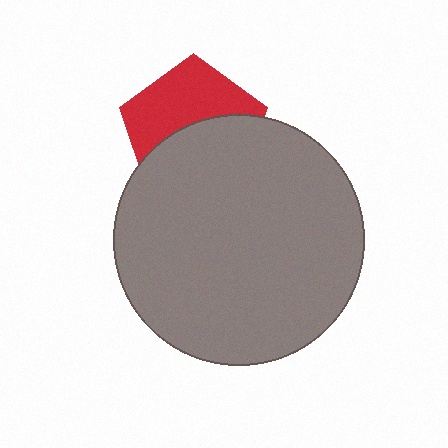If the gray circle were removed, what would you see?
You would see the complete red pentagon.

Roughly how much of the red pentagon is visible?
About half of it is visible (roughly 49%).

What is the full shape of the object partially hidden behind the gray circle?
The partially hidden object is a red pentagon.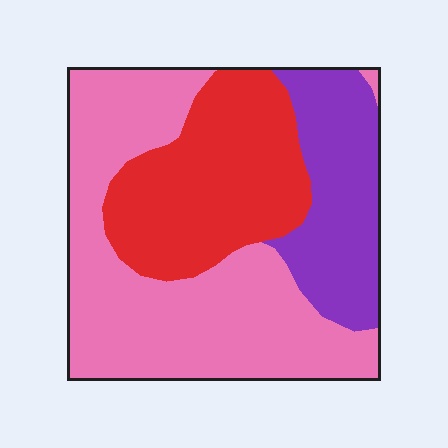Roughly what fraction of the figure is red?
Red takes up about one third (1/3) of the figure.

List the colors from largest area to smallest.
From largest to smallest: pink, red, purple.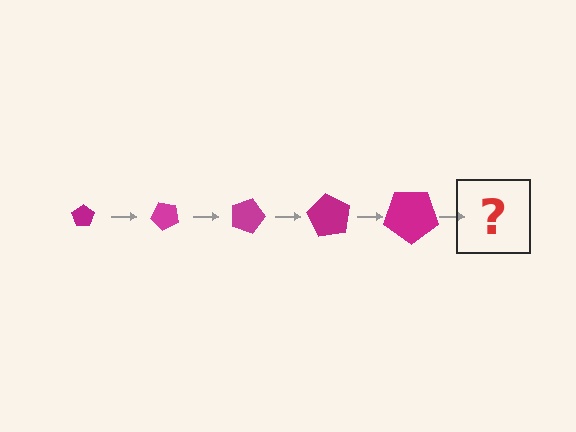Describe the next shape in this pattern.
It should be a pentagon, larger than the previous one and rotated 225 degrees from the start.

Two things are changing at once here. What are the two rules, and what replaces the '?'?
The two rules are that the pentagon grows larger each step and it rotates 45 degrees each step. The '?' should be a pentagon, larger than the previous one and rotated 225 degrees from the start.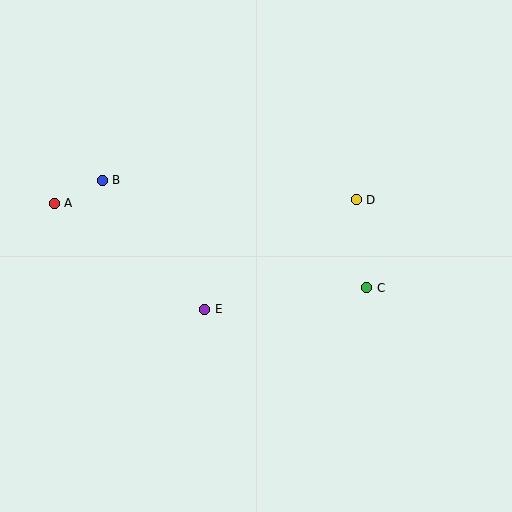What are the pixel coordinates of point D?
Point D is at (356, 200).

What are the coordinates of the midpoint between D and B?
The midpoint between D and B is at (229, 190).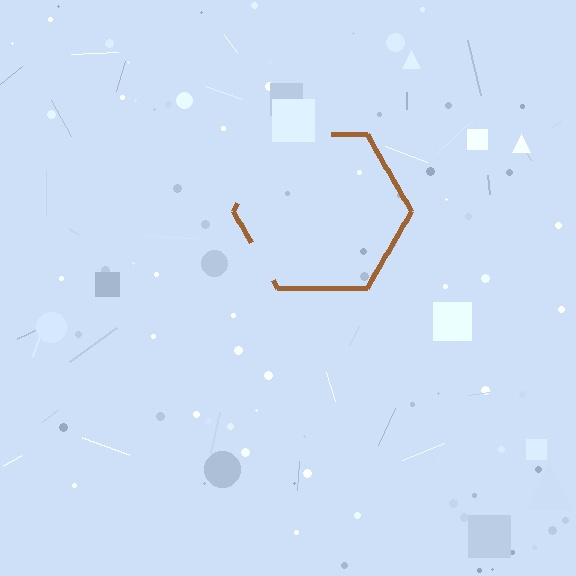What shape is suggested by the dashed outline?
The dashed outline suggests a hexagon.